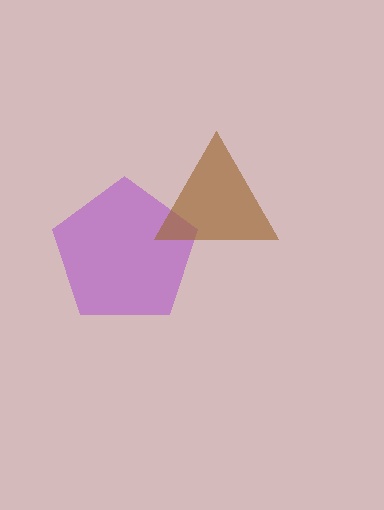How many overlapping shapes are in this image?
There are 2 overlapping shapes in the image.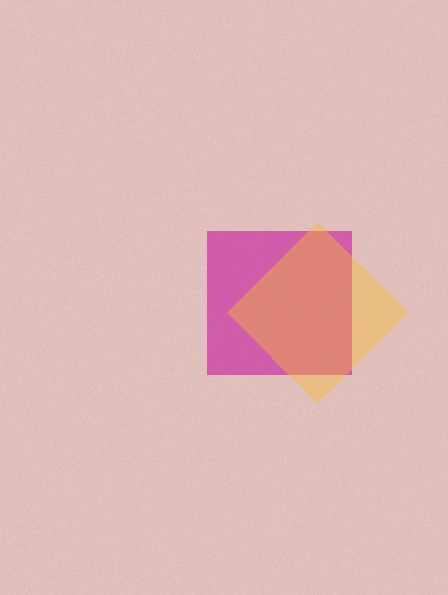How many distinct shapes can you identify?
There are 2 distinct shapes: a magenta square, a yellow diamond.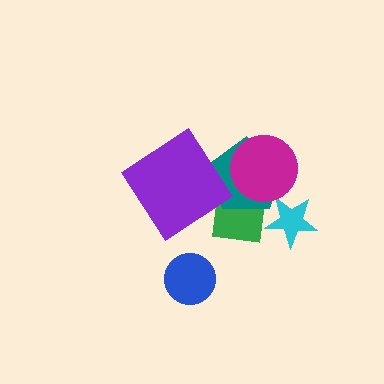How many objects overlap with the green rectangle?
4 objects overlap with the green rectangle.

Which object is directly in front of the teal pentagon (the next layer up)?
The magenta circle is directly in front of the teal pentagon.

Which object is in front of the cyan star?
The green rectangle is in front of the cyan star.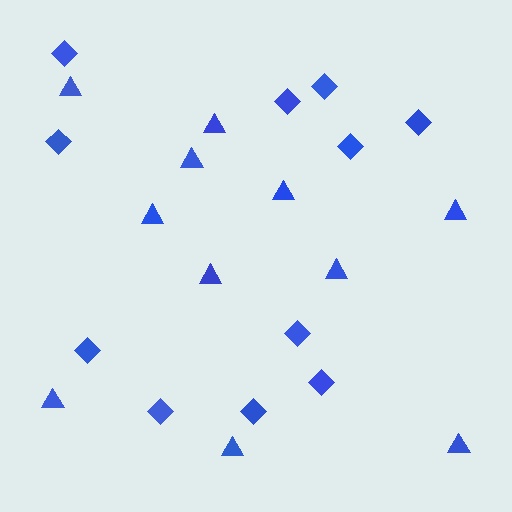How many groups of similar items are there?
There are 2 groups: one group of diamonds (11) and one group of triangles (11).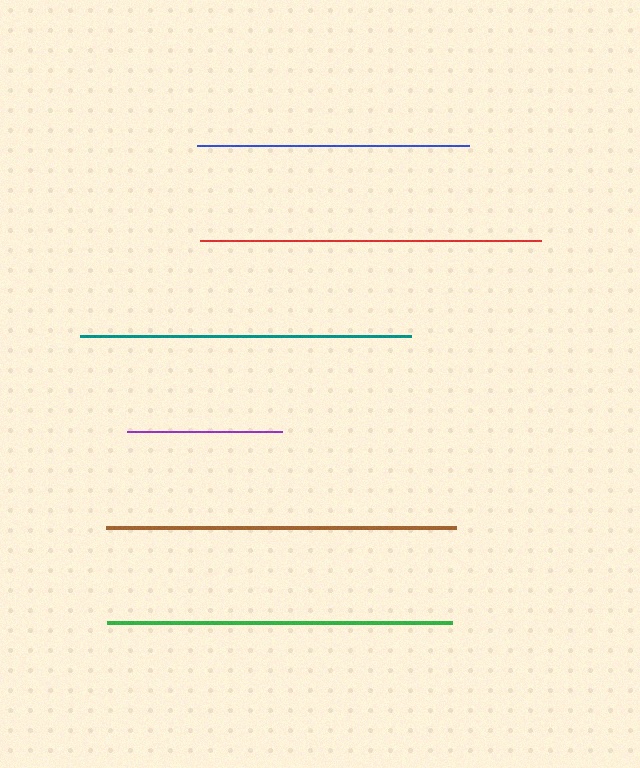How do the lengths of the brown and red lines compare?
The brown and red lines are approximately the same length.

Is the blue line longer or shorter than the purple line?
The blue line is longer than the purple line.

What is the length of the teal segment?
The teal segment is approximately 332 pixels long.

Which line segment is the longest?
The brown line is the longest at approximately 350 pixels.